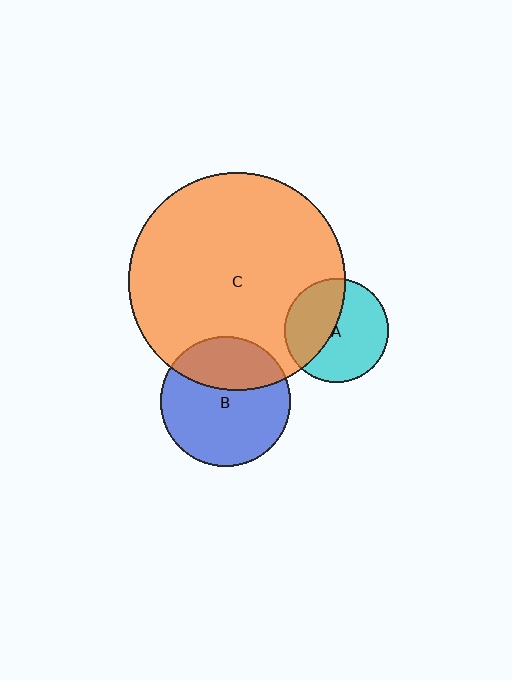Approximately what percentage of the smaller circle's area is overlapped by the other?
Approximately 40%.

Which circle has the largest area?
Circle C (orange).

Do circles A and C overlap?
Yes.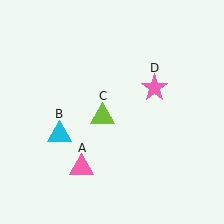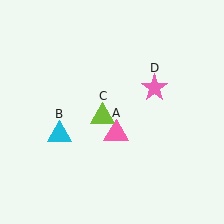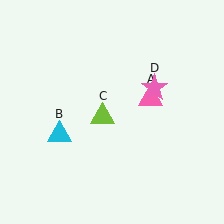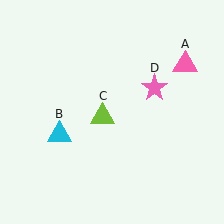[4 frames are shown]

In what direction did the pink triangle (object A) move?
The pink triangle (object A) moved up and to the right.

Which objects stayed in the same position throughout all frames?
Cyan triangle (object B) and lime triangle (object C) and pink star (object D) remained stationary.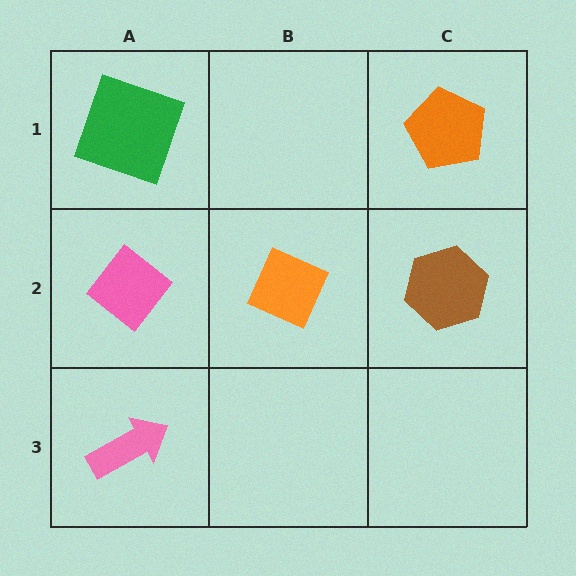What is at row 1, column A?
A green square.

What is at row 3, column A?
A pink arrow.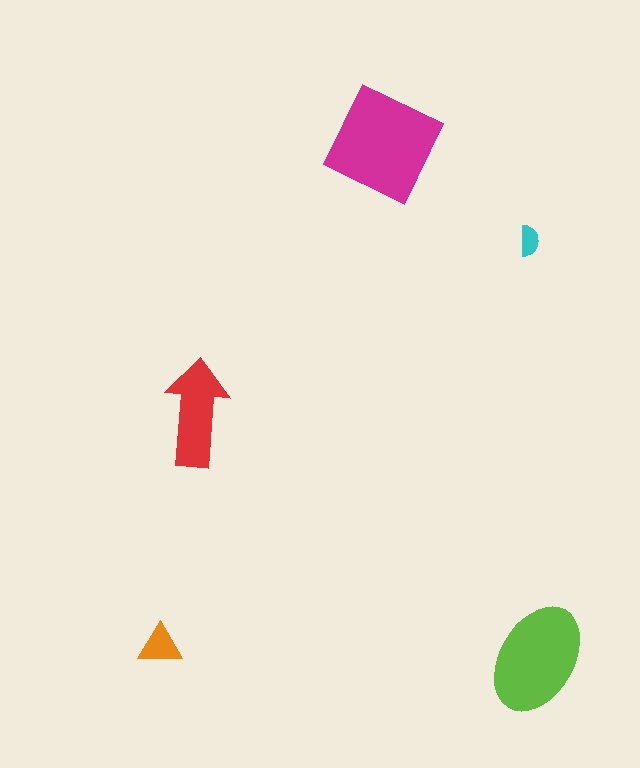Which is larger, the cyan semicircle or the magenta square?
The magenta square.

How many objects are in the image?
There are 5 objects in the image.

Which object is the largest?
The magenta square.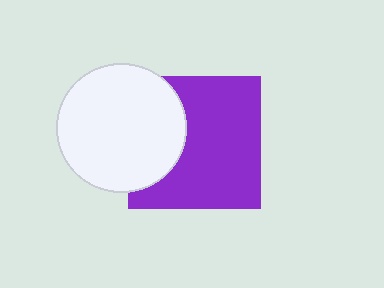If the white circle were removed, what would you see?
You would see the complete purple square.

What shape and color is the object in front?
The object in front is a white circle.